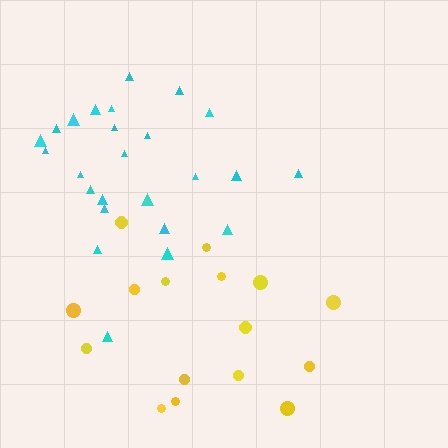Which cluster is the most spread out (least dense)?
Yellow.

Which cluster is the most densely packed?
Cyan.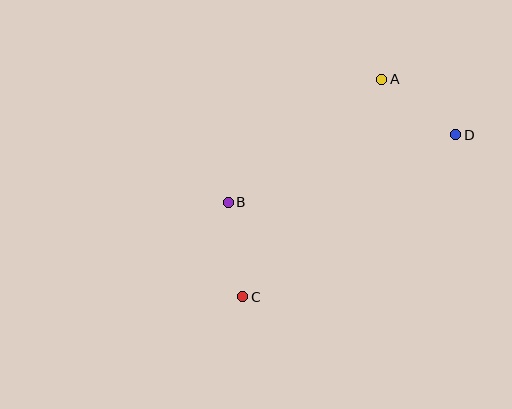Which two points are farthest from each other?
Points C and D are farthest from each other.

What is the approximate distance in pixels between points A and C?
The distance between A and C is approximately 258 pixels.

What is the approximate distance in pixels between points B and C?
The distance between B and C is approximately 96 pixels.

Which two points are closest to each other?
Points A and D are closest to each other.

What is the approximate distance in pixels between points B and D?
The distance between B and D is approximately 237 pixels.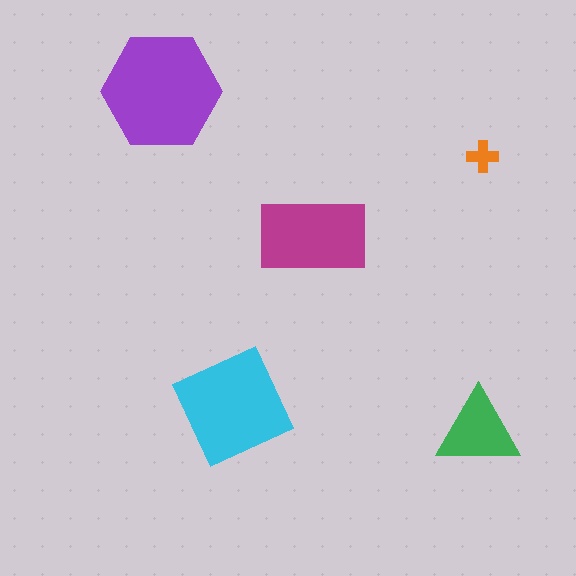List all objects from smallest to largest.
The orange cross, the green triangle, the magenta rectangle, the cyan diamond, the purple hexagon.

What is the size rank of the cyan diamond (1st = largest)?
2nd.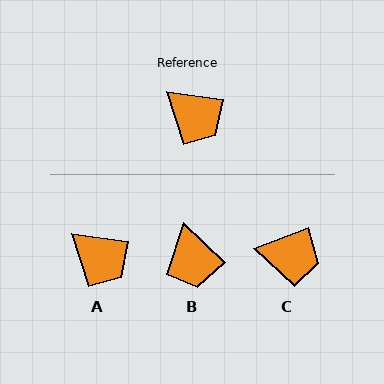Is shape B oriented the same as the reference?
No, it is off by about 36 degrees.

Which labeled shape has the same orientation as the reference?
A.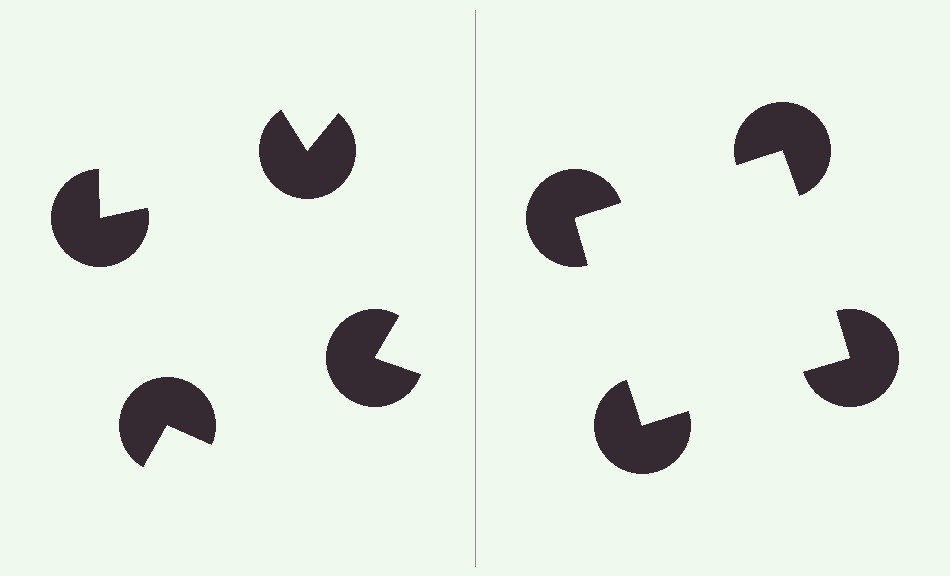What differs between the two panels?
The pac-man discs are positioned identically on both sides; only the wedge orientations differ. On the right they align to a square; on the left they are misaligned.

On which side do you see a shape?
An illusory square appears on the right side. On the left side the wedge cuts are rotated, so no coherent shape forms.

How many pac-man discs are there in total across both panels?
8 — 4 on each side.